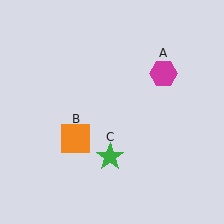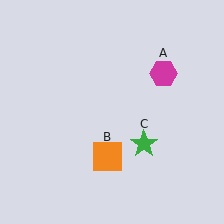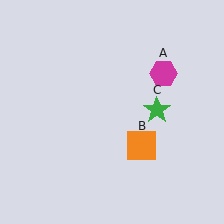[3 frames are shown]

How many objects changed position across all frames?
2 objects changed position: orange square (object B), green star (object C).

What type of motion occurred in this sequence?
The orange square (object B), green star (object C) rotated counterclockwise around the center of the scene.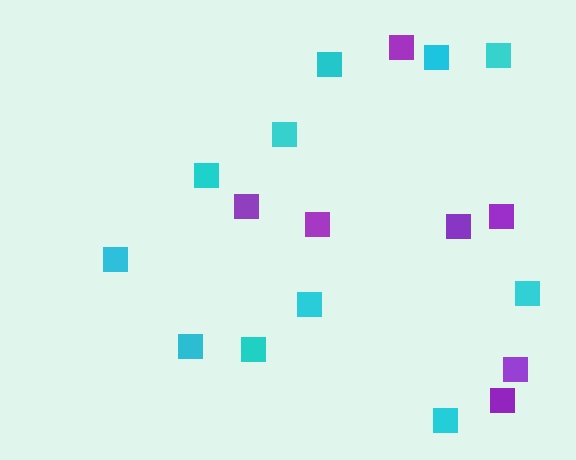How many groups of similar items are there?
There are 2 groups: one group of cyan squares (11) and one group of purple squares (7).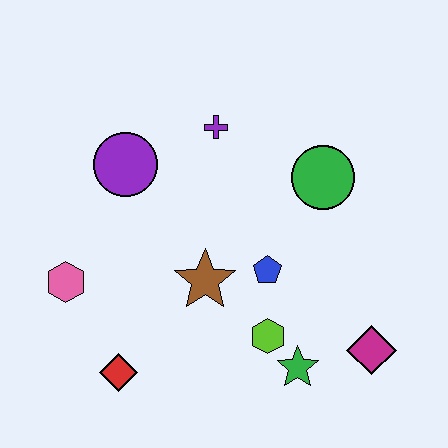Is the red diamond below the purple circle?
Yes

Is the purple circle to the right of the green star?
No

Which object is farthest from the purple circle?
The magenta diamond is farthest from the purple circle.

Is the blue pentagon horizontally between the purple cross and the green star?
Yes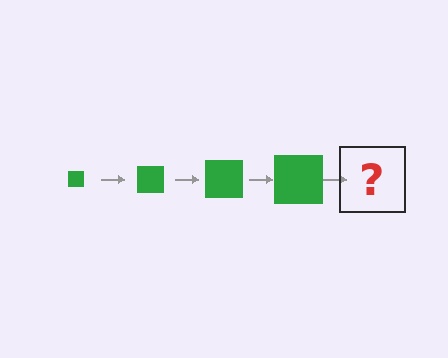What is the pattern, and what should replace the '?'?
The pattern is that the square gets progressively larger each step. The '?' should be a green square, larger than the previous one.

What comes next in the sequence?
The next element should be a green square, larger than the previous one.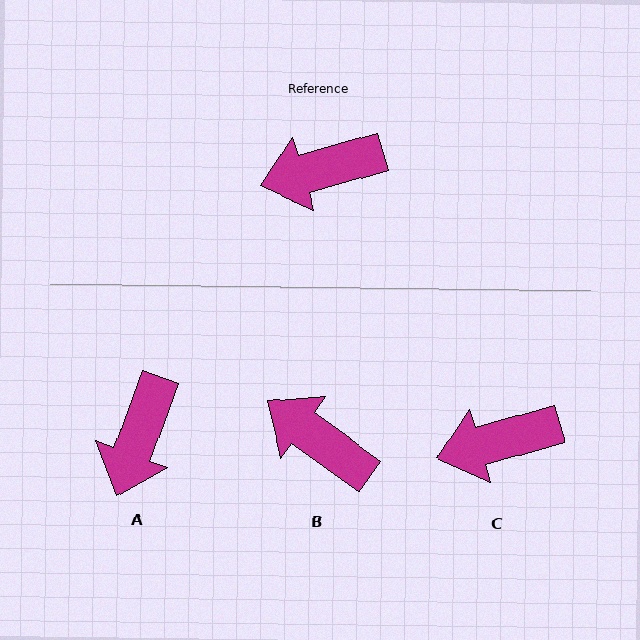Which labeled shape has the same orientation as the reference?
C.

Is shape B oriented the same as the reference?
No, it is off by about 52 degrees.